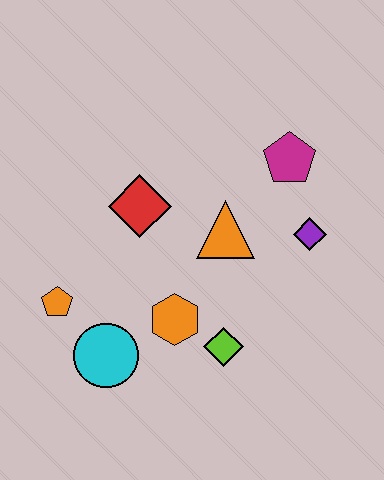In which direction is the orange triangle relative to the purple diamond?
The orange triangle is to the left of the purple diamond.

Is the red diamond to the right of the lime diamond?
No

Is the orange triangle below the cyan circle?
No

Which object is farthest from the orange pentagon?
The magenta pentagon is farthest from the orange pentagon.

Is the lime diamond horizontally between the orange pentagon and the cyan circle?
No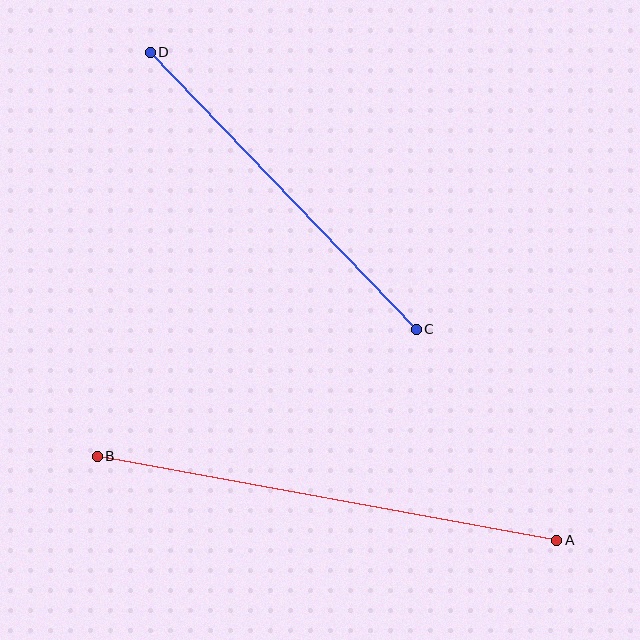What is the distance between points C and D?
The distance is approximately 384 pixels.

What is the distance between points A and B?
The distance is approximately 467 pixels.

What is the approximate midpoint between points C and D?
The midpoint is at approximately (283, 191) pixels.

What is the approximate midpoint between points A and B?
The midpoint is at approximately (327, 498) pixels.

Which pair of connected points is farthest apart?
Points A and B are farthest apart.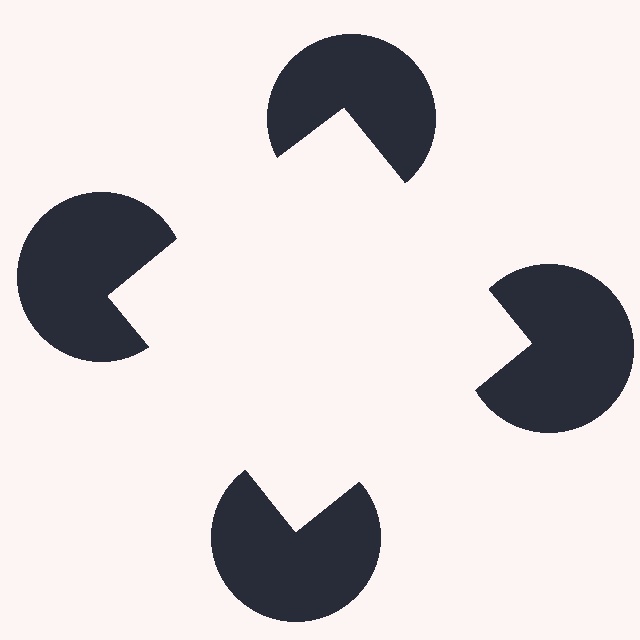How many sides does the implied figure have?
4 sides.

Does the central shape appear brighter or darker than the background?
It typically appears slightly brighter than the background, even though no actual brightness change is drawn.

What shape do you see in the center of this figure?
An illusory square — its edges are inferred from the aligned wedge cuts in the pac-man discs, not physically drawn.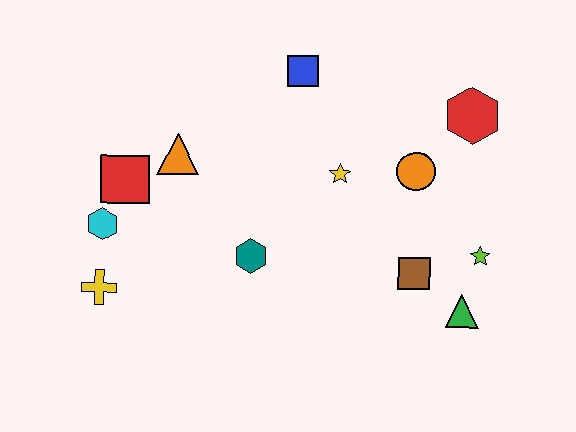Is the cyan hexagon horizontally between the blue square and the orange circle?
No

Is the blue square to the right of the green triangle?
No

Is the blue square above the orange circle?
Yes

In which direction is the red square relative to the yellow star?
The red square is to the left of the yellow star.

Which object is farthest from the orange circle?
The yellow cross is farthest from the orange circle.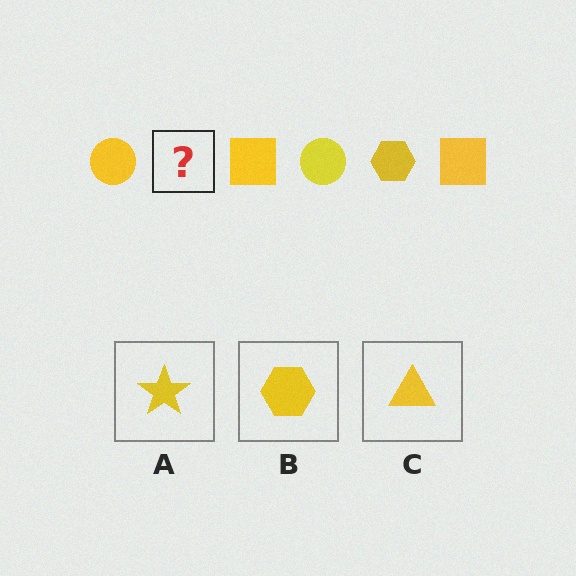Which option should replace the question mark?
Option B.